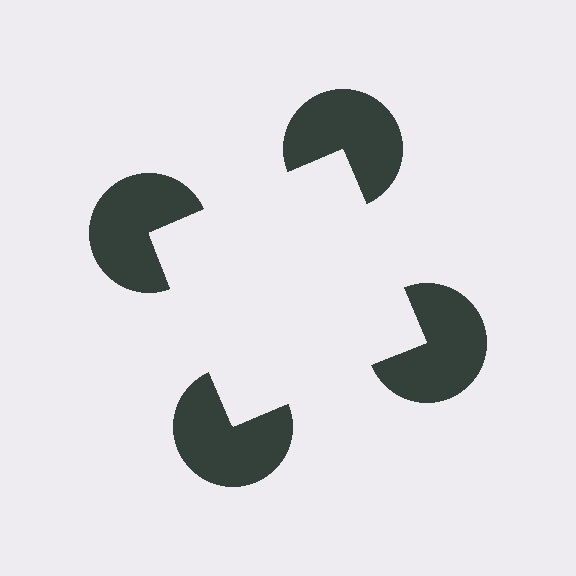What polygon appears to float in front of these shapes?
An illusory square — its edges are inferred from the aligned wedge cuts in the pac-man discs, not physically drawn.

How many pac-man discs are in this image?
There are 4 — one at each vertex of the illusory square.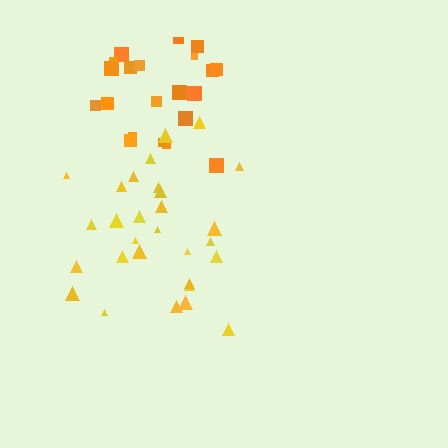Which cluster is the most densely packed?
Orange.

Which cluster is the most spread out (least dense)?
Yellow.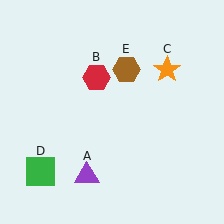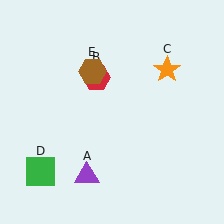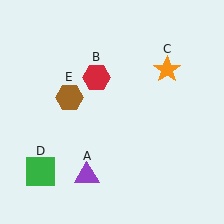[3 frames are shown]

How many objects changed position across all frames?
1 object changed position: brown hexagon (object E).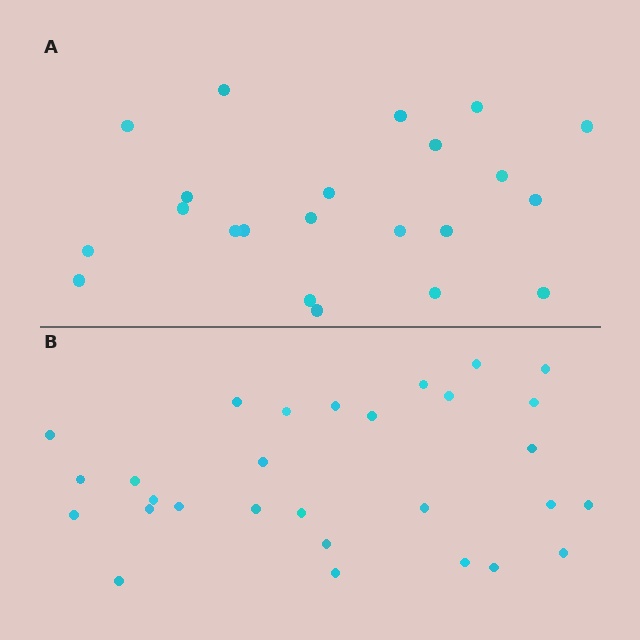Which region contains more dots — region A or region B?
Region B (the bottom region) has more dots.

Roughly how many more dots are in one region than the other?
Region B has roughly 8 or so more dots than region A.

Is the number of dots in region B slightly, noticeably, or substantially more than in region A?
Region B has noticeably more, but not dramatically so. The ratio is roughly 1.3 to 1.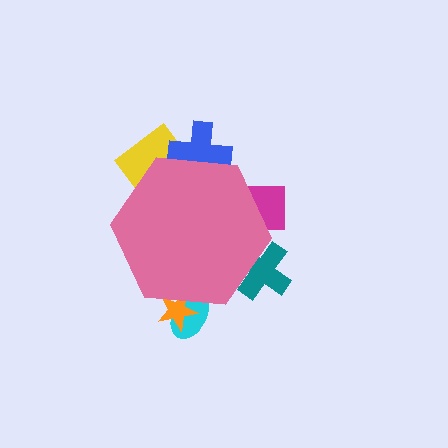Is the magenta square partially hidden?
Yes, the magenta square is partially hidden behind the pink hexagon.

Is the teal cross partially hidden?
Yes, the teal cross is partially hidden behind the pink hexagon.